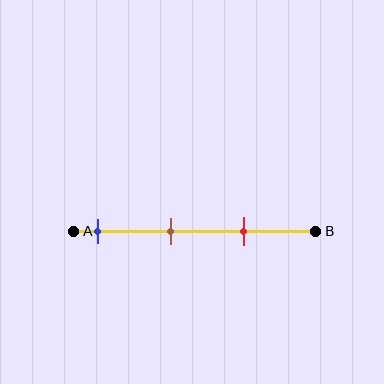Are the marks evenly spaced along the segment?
Yes, the marks are approximately evenly spaced.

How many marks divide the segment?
There are 3 marks dividing the segment.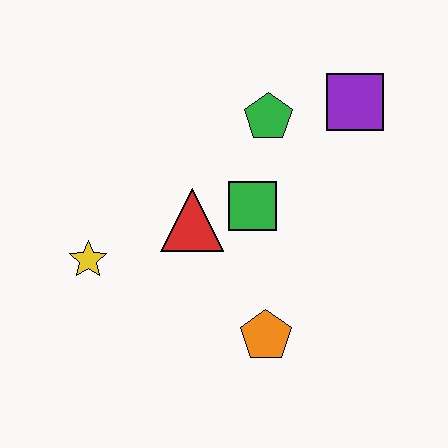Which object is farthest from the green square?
The yellow star is farthest from the green square.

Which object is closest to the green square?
The red triangle is closest to the green square.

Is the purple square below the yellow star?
No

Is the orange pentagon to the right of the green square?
Yes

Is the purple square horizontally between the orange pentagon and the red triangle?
No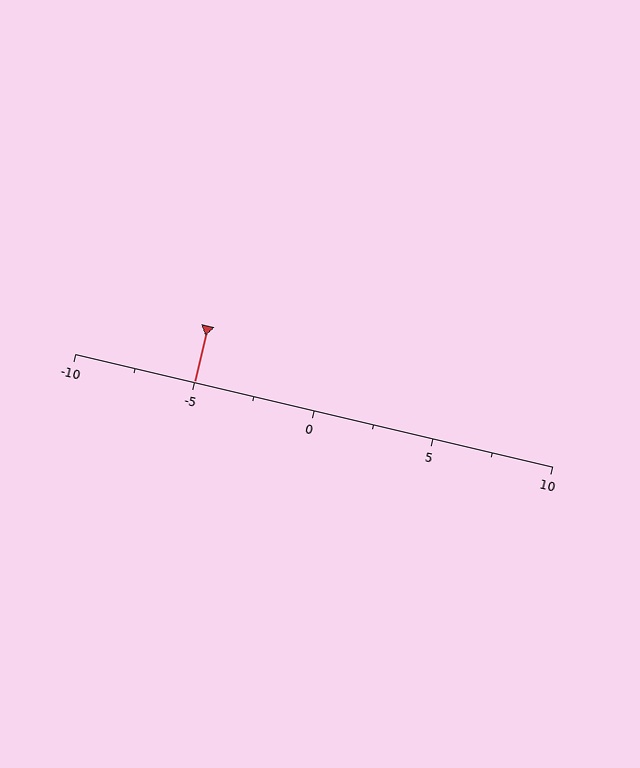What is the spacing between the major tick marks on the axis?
The major ticks are spaced 5 apart.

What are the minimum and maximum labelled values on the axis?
The axis runs from -10 to 10.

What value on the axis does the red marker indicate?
The marker indicates approximately -5.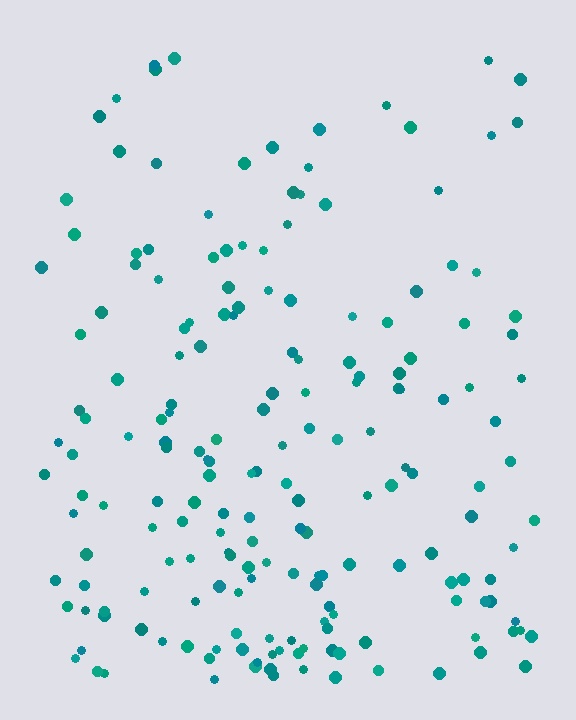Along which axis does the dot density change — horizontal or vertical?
Vertical.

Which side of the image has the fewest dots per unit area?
The top.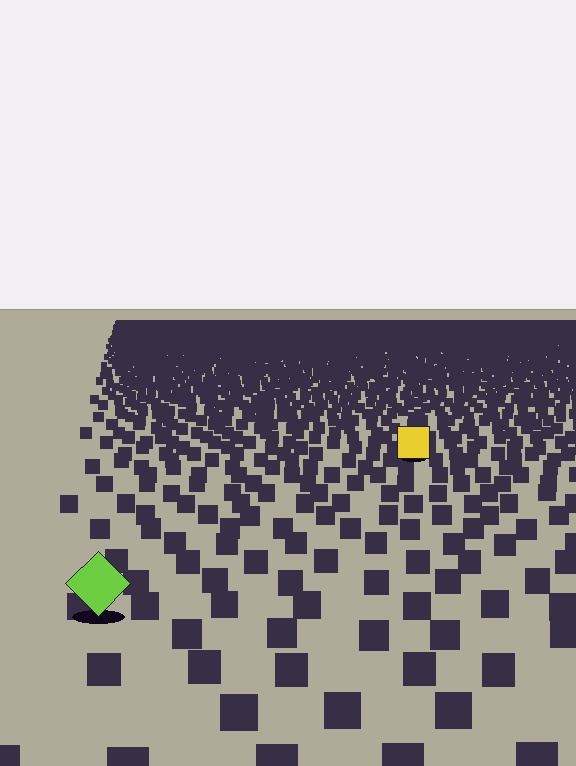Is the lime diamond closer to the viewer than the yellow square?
Yes. The lime diamond is closer — you can tell from the texture gradient: the ground texture is coarser near it.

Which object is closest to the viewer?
The lime diamond is closest. The texture marks near it are larger and more spread out.